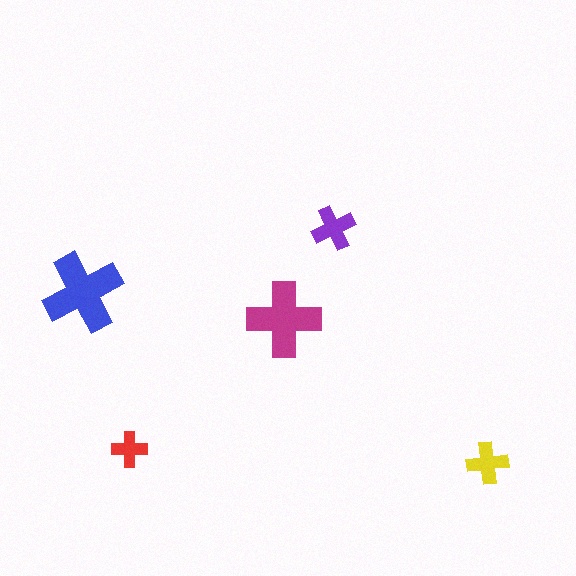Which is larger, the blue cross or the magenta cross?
The blue one.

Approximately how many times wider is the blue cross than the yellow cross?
About 2 times wider.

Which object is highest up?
The purple cross is topmost.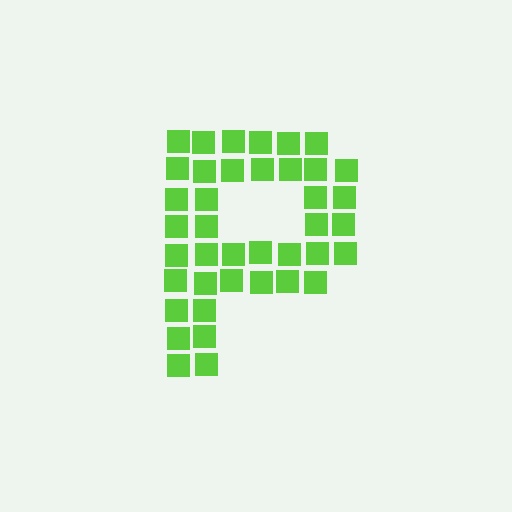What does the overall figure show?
The overall figure shows the letter P.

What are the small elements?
The small elements are squares.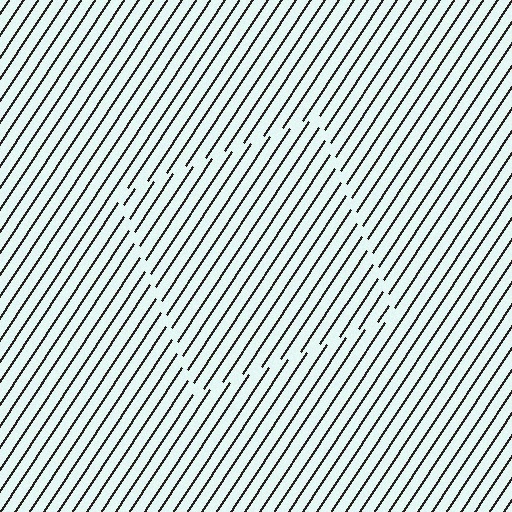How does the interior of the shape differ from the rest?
The interior of the shape contains the same grating, shifted by half a period — the contour is defined by the phase discontinuity where line-ends from the inner and outer gratings abut.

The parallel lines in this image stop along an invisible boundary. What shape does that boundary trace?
An illusory square. The interior of the shape contains the same grating, shifted by half a period — the contour is defined by the phase discontinuity where line-ends from the inner and outer gratings abut.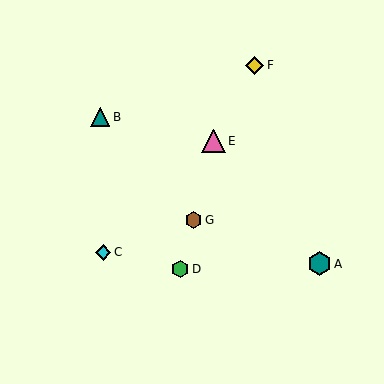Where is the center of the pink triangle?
The center of the pink triangle is at (213, 141).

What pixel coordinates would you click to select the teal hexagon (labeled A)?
Click at (319, 264) to select the teal hexagon A.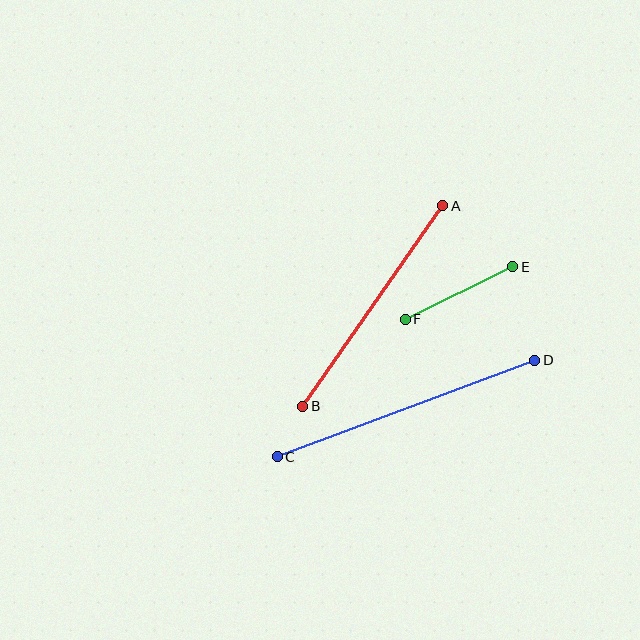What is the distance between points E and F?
The distance is approximately 120 pixels.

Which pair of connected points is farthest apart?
Points C and D are farthest apart.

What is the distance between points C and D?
The distance is approximately 275 pixels.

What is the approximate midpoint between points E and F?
The midpoint is at approximately (459, 293) pixels.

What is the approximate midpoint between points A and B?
The midpoint is at approximately (373, 306) pixels.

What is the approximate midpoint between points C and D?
The midpoint is at approximately (406, 408) pixels.